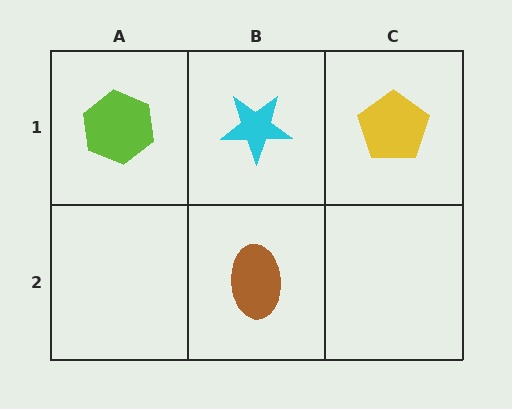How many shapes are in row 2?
1 shape.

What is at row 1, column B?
A cyan star.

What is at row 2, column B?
A brown ellipse.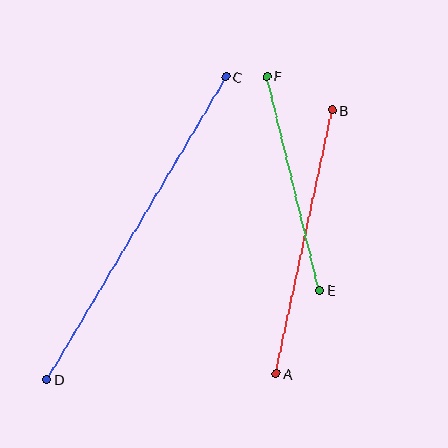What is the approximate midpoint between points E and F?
The midpoint is at approximately (293, 183) pixels.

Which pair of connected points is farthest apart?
Points C and D are farthest apart.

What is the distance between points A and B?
The distance is approximately 270 pixels.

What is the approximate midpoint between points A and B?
The midpoint is at approximately (304, 242) pixels.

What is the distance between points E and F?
The distance is approximately 221 pixels.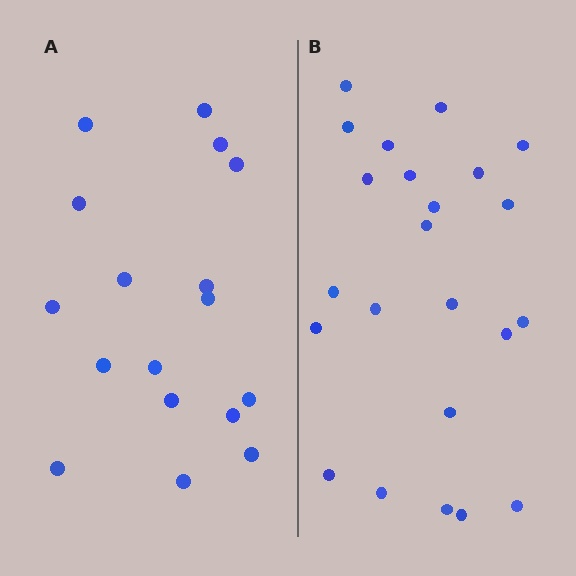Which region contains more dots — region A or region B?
Region B (the right region) has more dots.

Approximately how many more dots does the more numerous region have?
Region B has about 6 more dots than region A.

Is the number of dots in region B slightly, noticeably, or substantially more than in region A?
Region B has noticeably more, but not dramatically so. The ratio is roughly 1.4 to 1.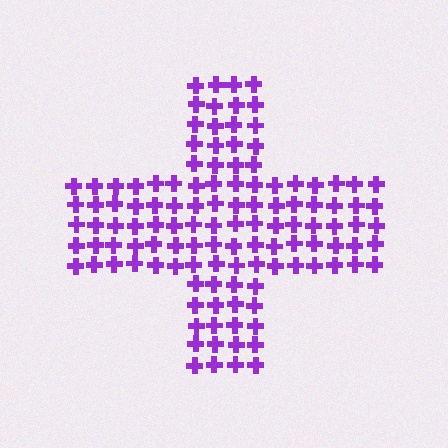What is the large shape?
The large shape is a cross.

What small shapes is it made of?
It is made of small crosses.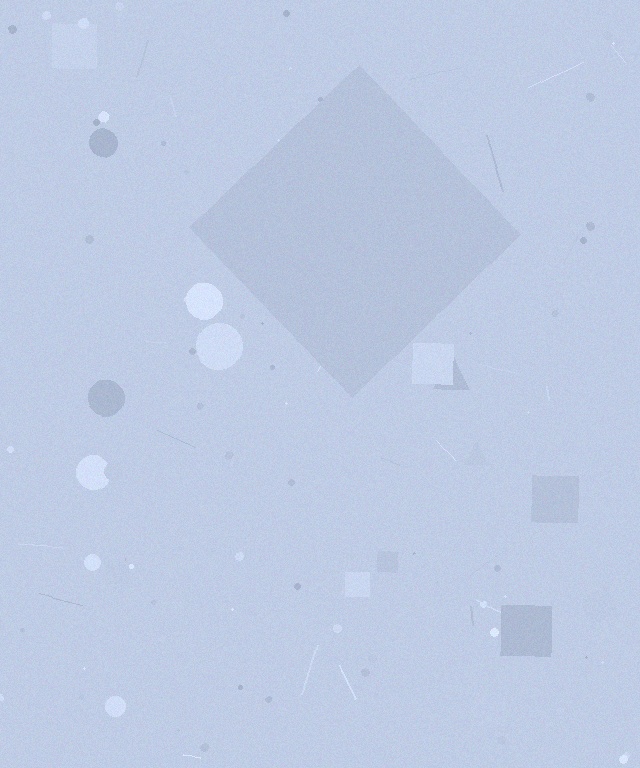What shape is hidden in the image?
A diamond is hidden in the image.